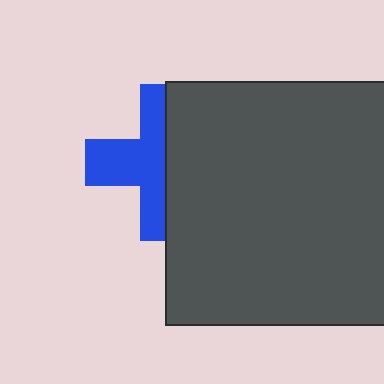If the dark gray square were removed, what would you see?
You would see the complete blue cross.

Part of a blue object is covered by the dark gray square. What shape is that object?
It is a cross.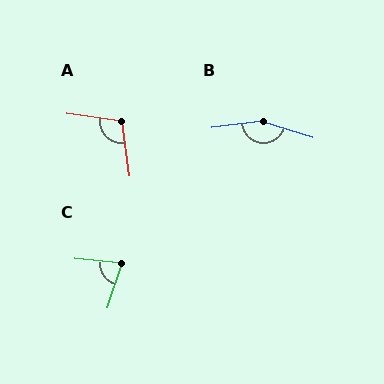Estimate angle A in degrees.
Approximately 106 degrees.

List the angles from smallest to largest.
C (77°), A (106°), B (156°).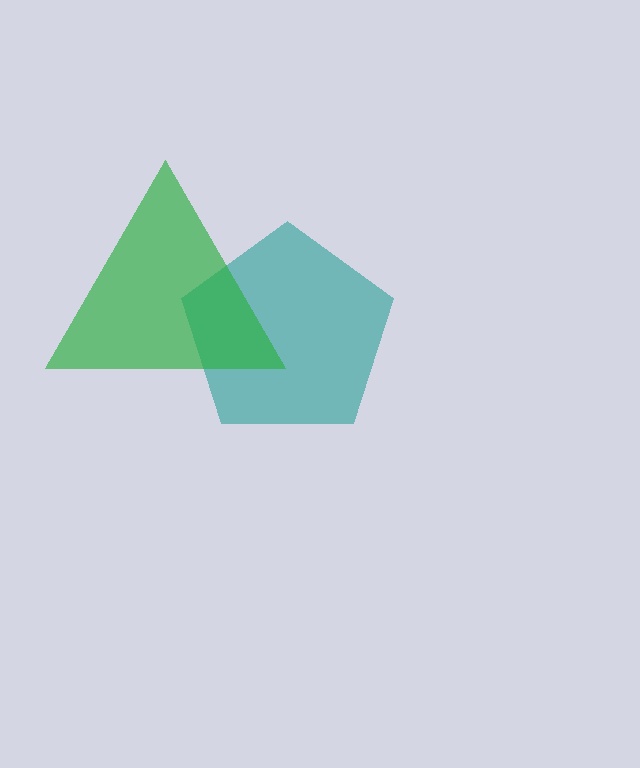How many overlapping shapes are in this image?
There are 2 overlapping shapes in the image.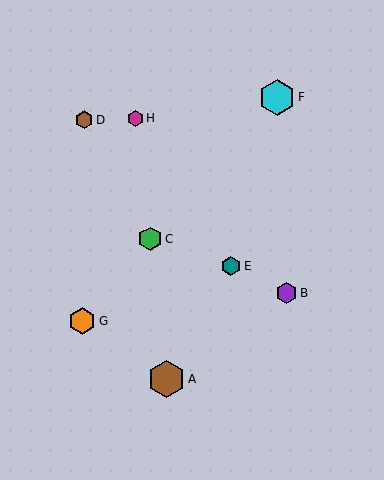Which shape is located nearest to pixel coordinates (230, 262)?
The teal hexagon (labeled E) at (231, 266) is nearest to that location.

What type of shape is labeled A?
Shape A is a brown hexagon.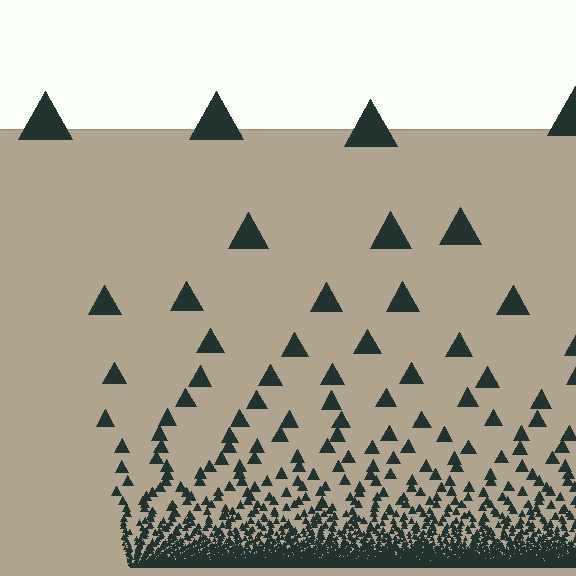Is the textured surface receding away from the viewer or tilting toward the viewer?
The surface appears to tilt toward the viewer. Texture elements get larger and sparser toward the top.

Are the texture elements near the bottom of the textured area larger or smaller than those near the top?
Smaller. The gradient is inverted — elements near the bottom are smaller and denser.